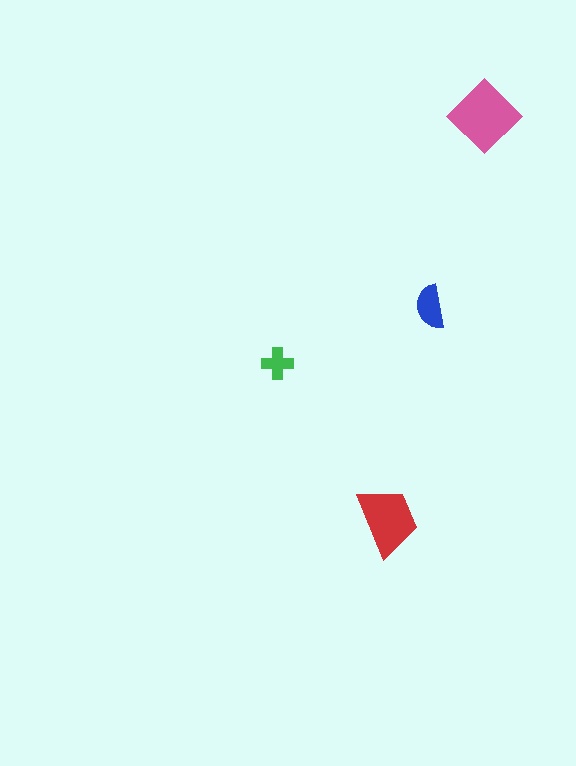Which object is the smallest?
The green cross.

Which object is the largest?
The pink diamond.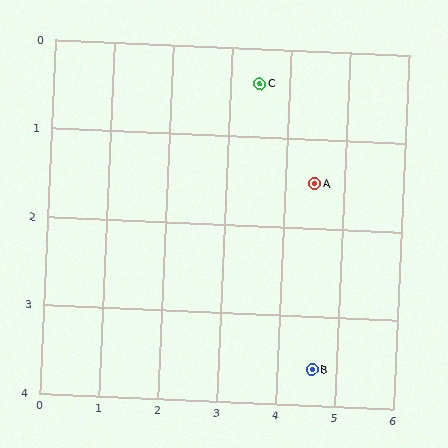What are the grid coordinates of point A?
Point A is at approximately (4.5, 1.5).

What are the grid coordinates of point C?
Point C is at approximately (3.5, 0.4).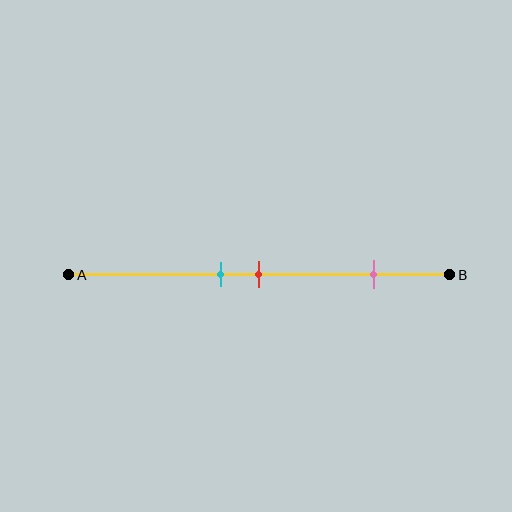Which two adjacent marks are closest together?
The cyan and red marks are the closest adjacent pair.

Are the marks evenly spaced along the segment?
No, the marks are not evenly spaced.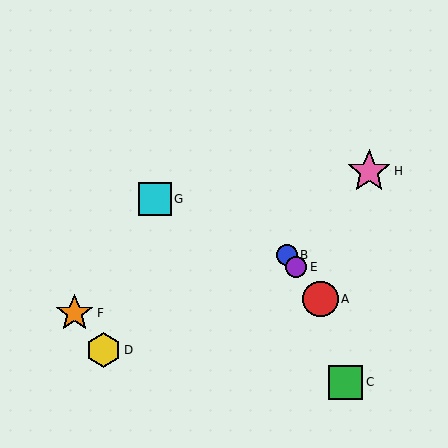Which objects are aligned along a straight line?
Objects A, B, E are aligned along a straight line.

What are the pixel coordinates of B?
Object B is at (287, 255).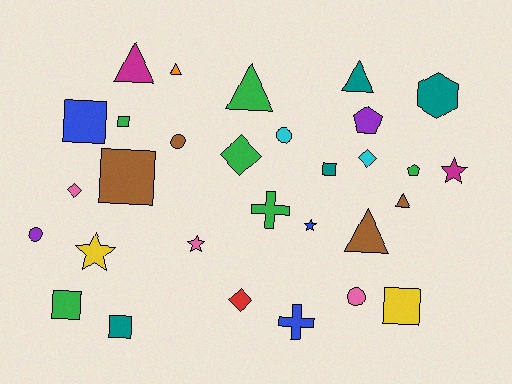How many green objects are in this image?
There are 6 green objects.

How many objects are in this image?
There are 30 objects.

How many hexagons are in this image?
There is 1 hexagon.